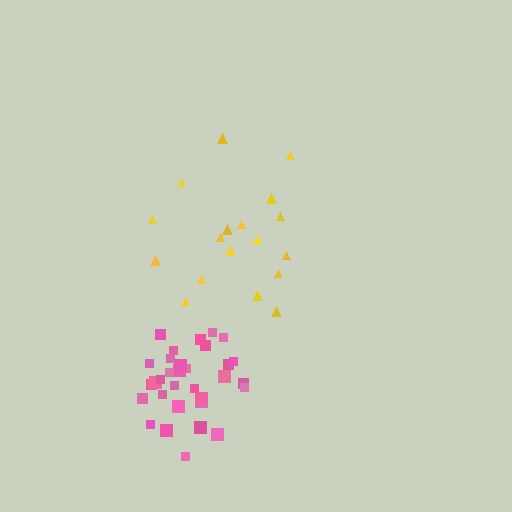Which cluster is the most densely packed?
Pink.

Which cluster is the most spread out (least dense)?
Yellow.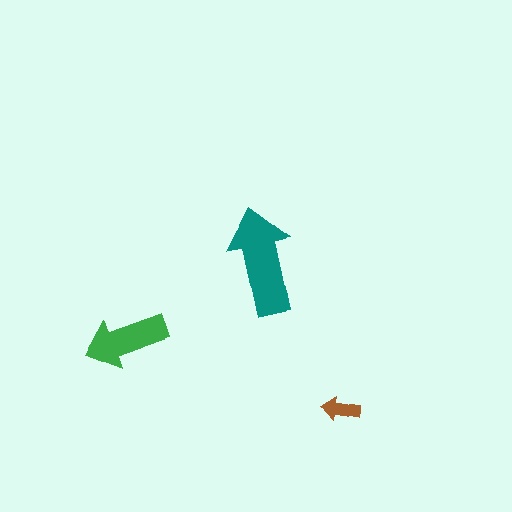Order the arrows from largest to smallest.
the teal one, the green one, the brown one.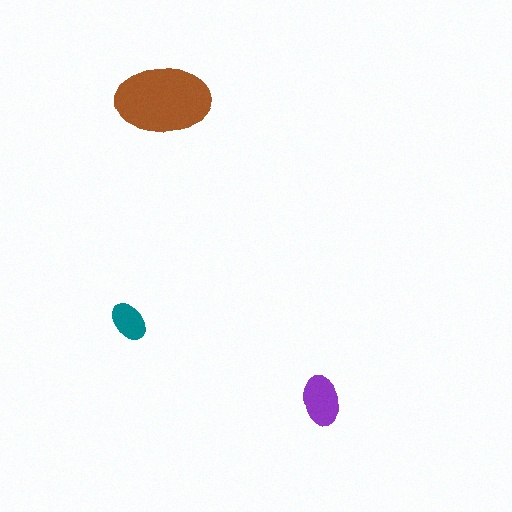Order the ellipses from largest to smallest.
the brown one, the purple one, the teal one.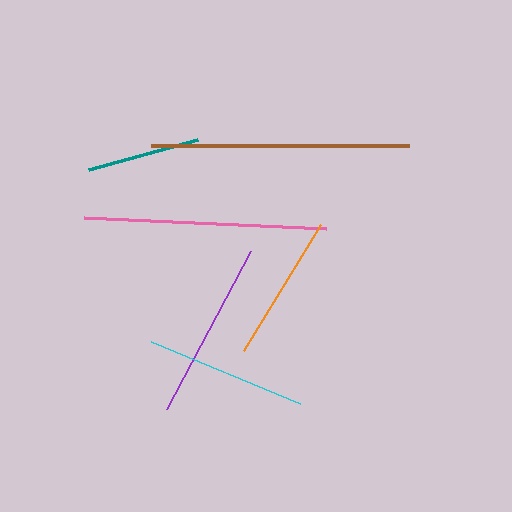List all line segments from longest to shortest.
From longest to shortest: brown, pink, purple, cyan, orange, teal.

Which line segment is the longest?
The brown line is the longest at approximately 258 pixels.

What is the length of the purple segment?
The purple segment is approximately 179 pixels long.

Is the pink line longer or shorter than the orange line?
The pink line is longer than the orange line.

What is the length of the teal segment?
The teal segment is approximately 113 pixels long.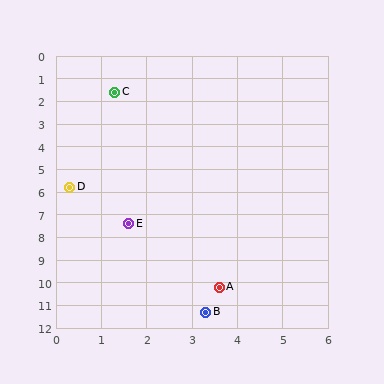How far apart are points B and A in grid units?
Points B and A are about 1.1 grid units apart.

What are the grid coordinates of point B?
Point B is at approximately (3.3, 11.3).